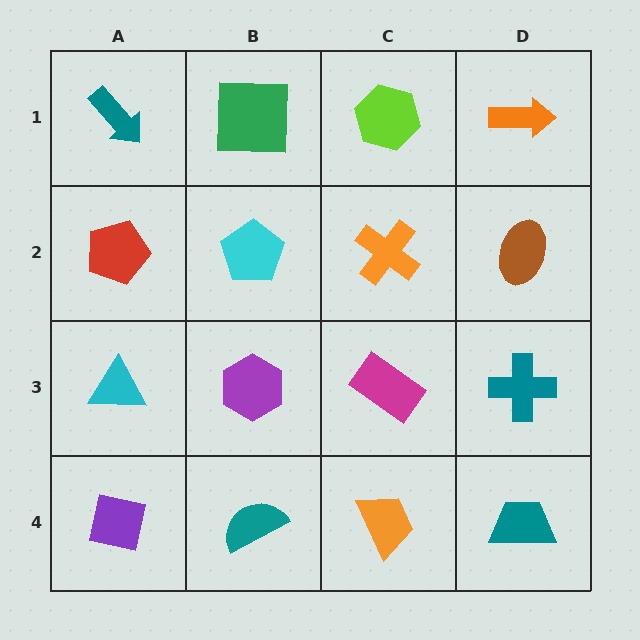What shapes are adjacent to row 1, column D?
A brown ellipse (row 2, column D), a lime hexagon (row 1, column C).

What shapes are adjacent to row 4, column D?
A teal cross (row 3, column D), an orange trapezoid (row 4, column C).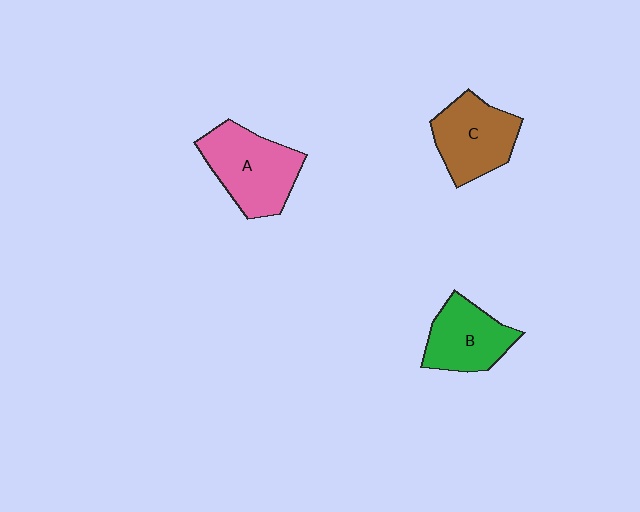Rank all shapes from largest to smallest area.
From largest to smallest: A (pink), C (brown), B (green).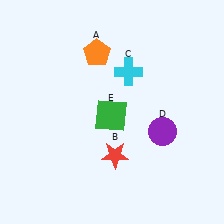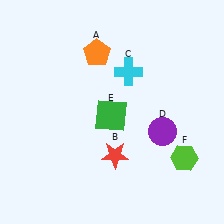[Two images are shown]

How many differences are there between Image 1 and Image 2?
There is 1 difference between the two images.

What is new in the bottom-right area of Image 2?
A lime hexagon (F) was added in the bottom-right area of Image 2.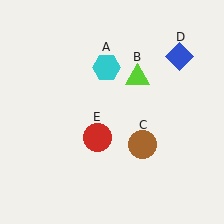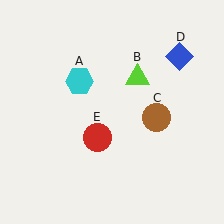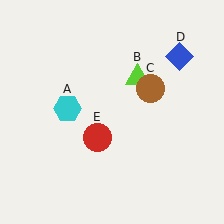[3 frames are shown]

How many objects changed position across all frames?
2 objects changed position: cyan hexagon (object A), brown circle (object C).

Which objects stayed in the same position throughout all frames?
Lime triangle (object B) and blue diamond (object D) and red circle (object E) remained stationary.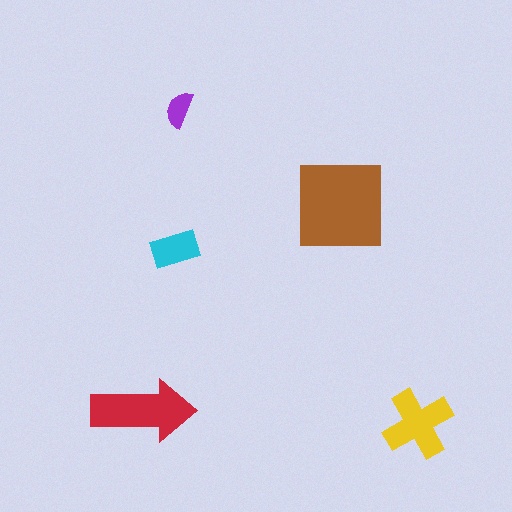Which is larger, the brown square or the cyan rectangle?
The brown square.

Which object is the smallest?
The purple semicircle.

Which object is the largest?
The brown square.